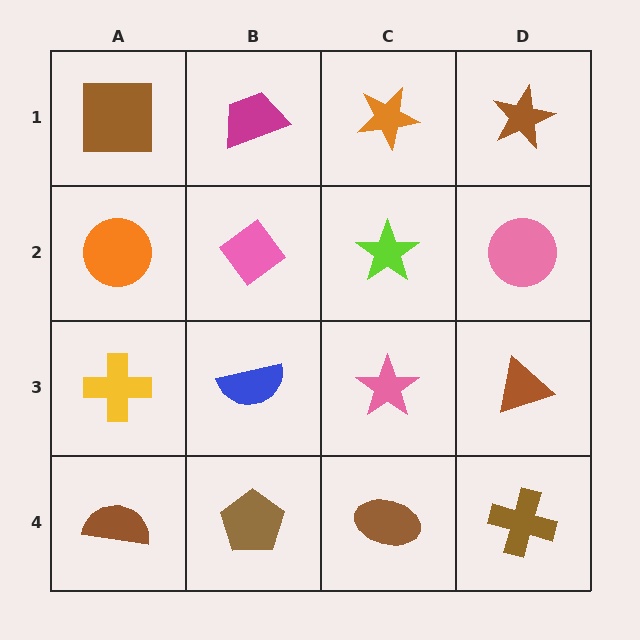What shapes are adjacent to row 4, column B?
A blue semicircle (row 3, column B), a brown semicircle (row 4, column A), a brown ellipse (row 4, column C).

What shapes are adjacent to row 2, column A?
A brown square (row 1, column A), a yellow cross (row 3, column A), a pink diamond (row 2, column B).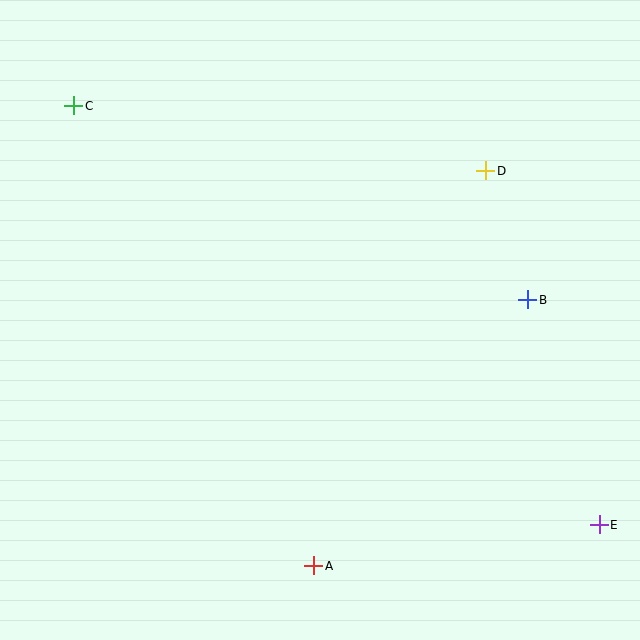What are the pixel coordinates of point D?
Point D is at (486, 171).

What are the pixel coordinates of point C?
Point C is at (74, 106).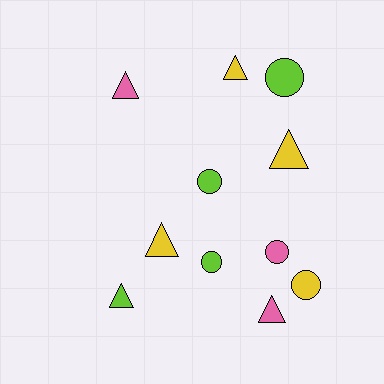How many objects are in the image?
There are 11 objects.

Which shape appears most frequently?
Triangle, with 6 objects.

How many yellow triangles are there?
There are 3 yellow triangles.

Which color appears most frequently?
Lime, with 4 objects.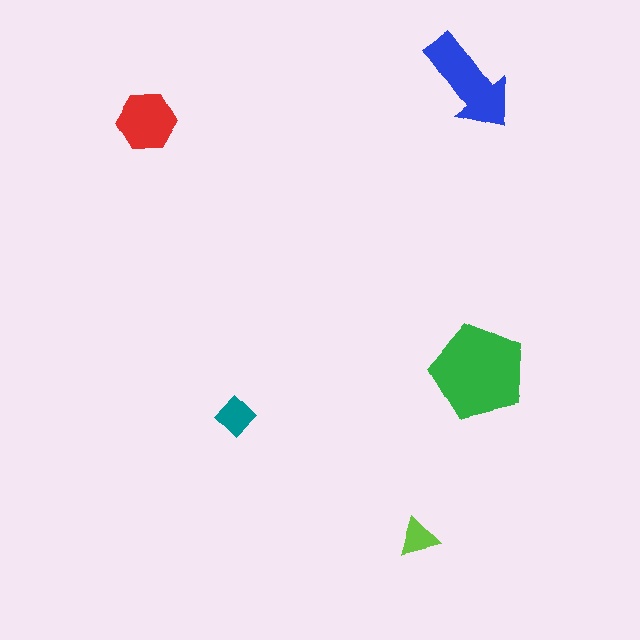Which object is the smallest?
The lime triangle.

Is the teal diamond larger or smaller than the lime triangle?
Larger.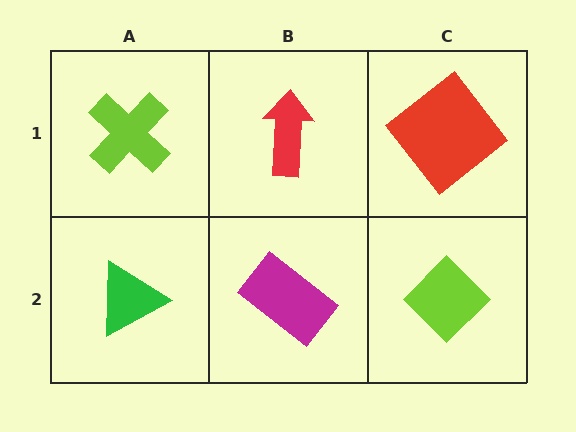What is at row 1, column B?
A red arrow.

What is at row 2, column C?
A lime diamond.